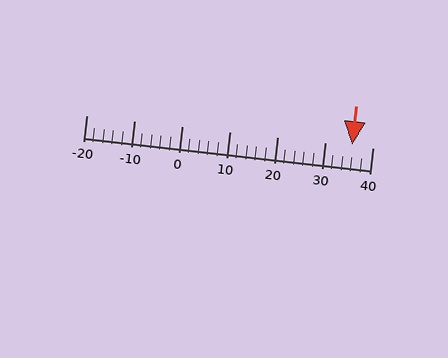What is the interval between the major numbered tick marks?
The major tick marks are spaced 10 units apart.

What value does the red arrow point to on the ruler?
The red arrow points to approximately 36.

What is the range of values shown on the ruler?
The ruler shows values from -20 to 40.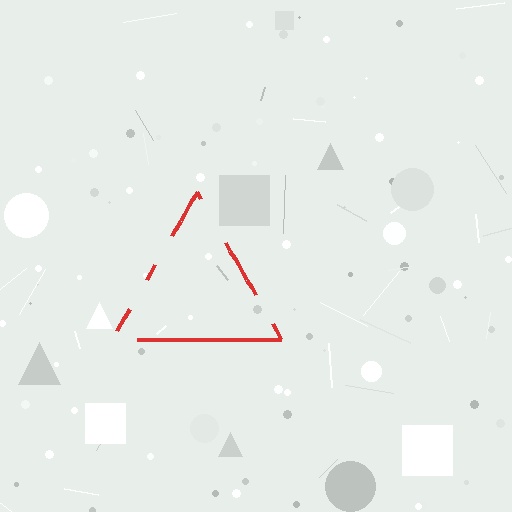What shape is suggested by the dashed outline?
The dashed outline suggests a triangle.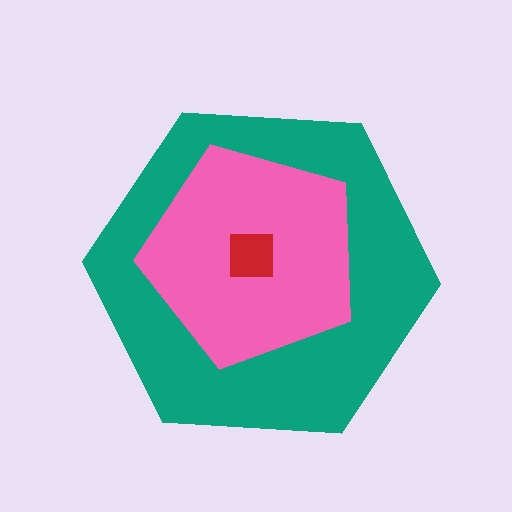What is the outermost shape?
The teal hexagon.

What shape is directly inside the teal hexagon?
The pink pentagon.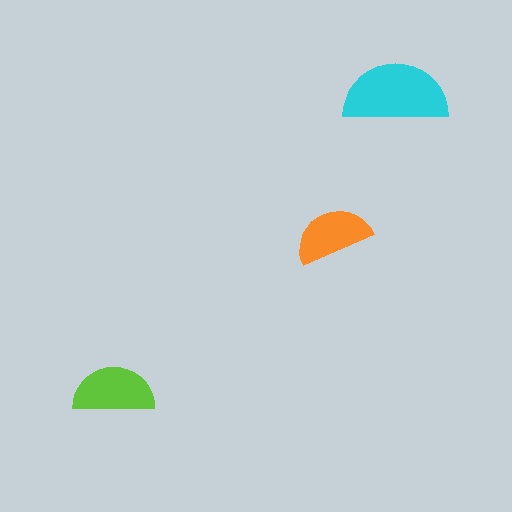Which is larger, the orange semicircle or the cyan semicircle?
The cyan one.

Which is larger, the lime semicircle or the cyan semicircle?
The cyan one.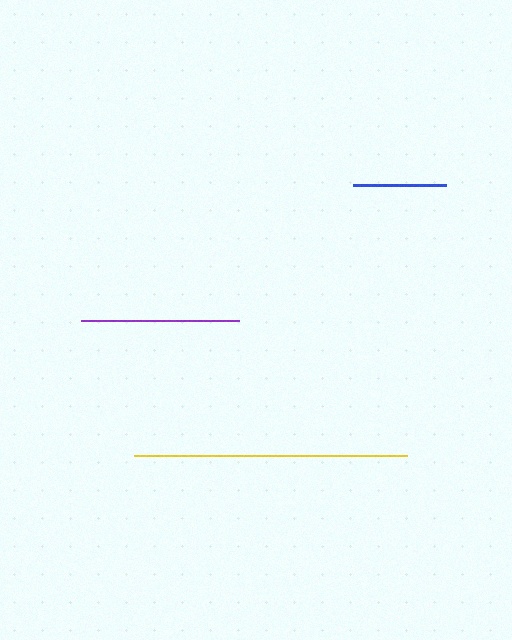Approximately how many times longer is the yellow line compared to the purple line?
The yellow line is approximately 1.7 times the length of the purple line.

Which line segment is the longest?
The yellow line is the longest at approximately 273 pixels.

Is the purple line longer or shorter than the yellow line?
The yellow line is longer than the purple line.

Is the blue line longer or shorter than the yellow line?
The yellow line is longer than the blue line.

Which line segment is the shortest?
The blue line is the shortest at approximately 93 pixels.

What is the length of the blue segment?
The blue segment is approximately 93 pixels long.